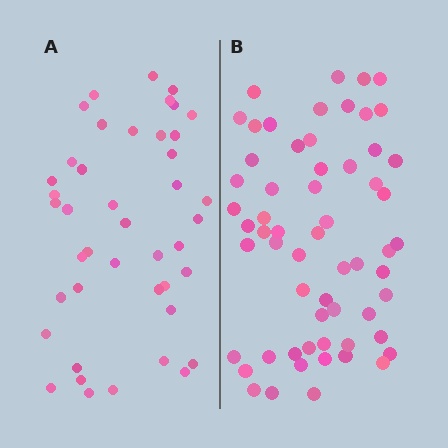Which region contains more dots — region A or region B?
Region B (the right region) has more dots.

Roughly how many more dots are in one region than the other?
Region B has approximately 15 more dots than region A.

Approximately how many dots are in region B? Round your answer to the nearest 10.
About 60 dots.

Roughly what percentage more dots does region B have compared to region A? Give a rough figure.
About 40% more.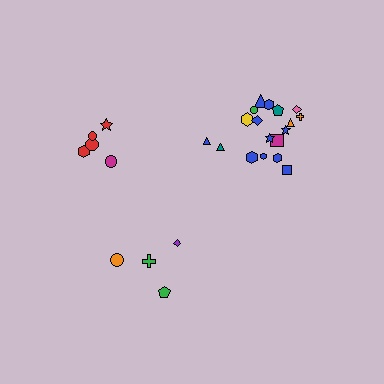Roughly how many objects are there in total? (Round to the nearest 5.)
Roughly 25 objects in total.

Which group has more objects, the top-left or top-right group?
The top-right group.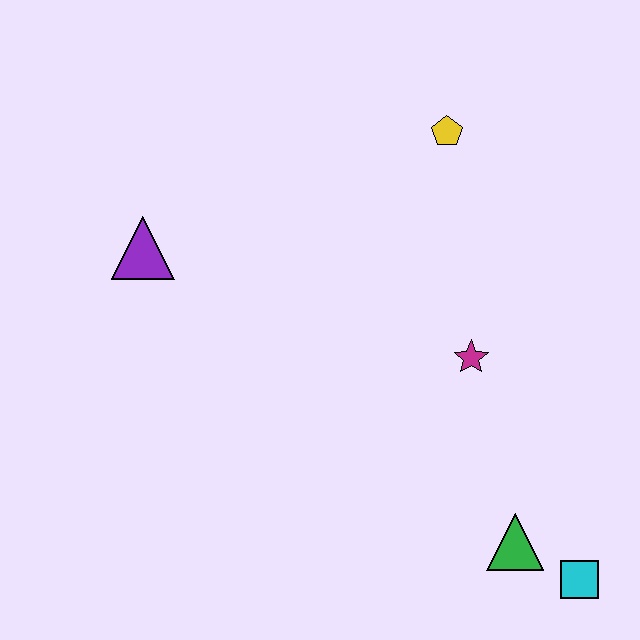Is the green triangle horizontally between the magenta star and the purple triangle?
No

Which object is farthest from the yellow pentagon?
The cyan square is farthest from the yellow pentagon.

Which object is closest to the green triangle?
The cyan square is closest to the green triangle.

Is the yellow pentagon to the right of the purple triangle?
Yes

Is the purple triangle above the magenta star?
Yes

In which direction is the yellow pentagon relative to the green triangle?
The yellow pentagon is above the green triangle.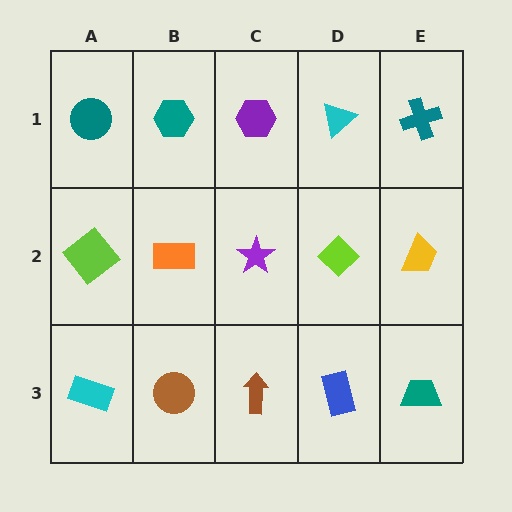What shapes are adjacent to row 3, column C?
A purple star (row 2, column C), a brown circle (row 3, column B), a blue rectangle (row 3, column D).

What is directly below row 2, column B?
A brown circle.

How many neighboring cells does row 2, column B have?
4.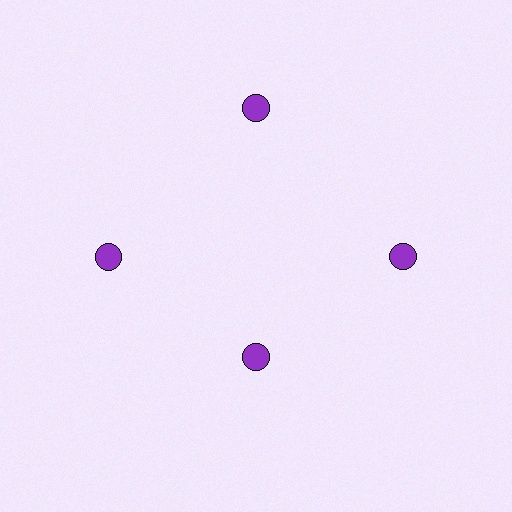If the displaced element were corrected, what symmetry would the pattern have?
It would have 4-fold rotational symmetry — the pattern would map onto itself every 90 degrees.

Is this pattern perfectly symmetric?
No. The 4 purple circles are arranged in a ring, but one element near the 6 o'clock position is pulled inward toward the center, breaking the 4-fold rotational symmetry.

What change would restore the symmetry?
The symmetry would be restored by moving it outward, back onto the ring so that all 4 circles sit at equal angles and equal distance from the center.